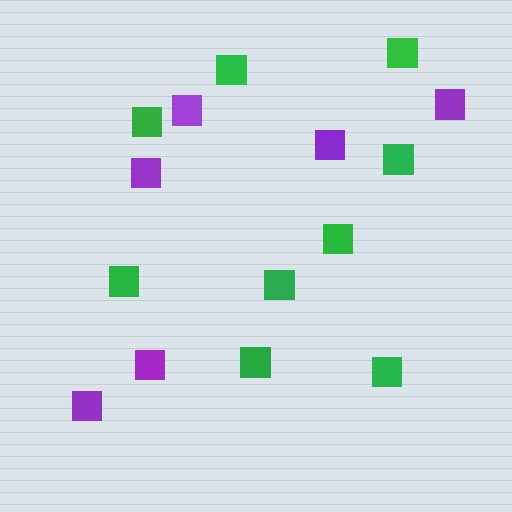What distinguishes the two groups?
There are 2 groups: one group of green squares (9) and one group of purple squares (6).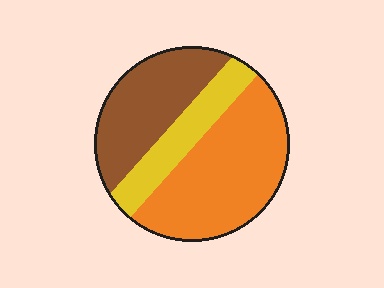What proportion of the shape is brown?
Brown covers 32% of the shape.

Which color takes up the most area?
Orange, at roughly 50%.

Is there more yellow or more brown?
Brown.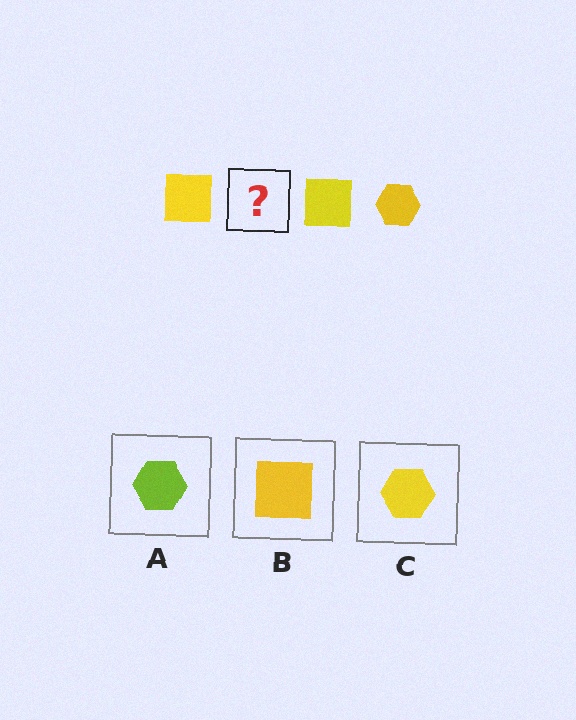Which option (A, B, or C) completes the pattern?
C.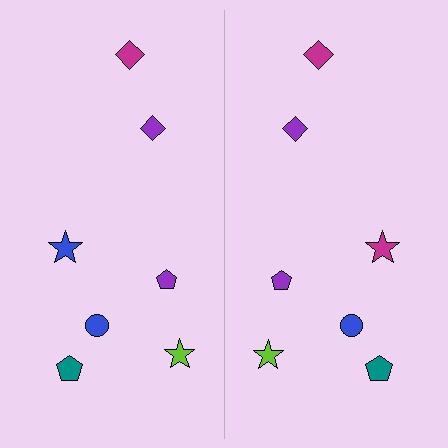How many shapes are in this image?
There are 14 shapes in this image.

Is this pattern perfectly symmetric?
No, the pattern is not perfectly symmetric. The magenta star on the right side breaks the symmetry — its mirror counterpart is blue.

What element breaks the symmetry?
The magenta star on the right side breaks the symmetry — its mirror counterpart is blue.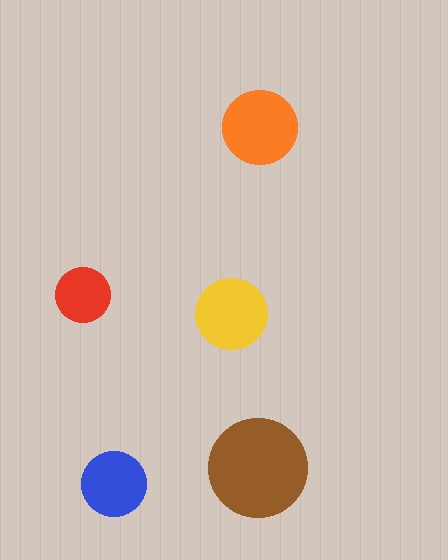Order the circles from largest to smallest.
the brown one, the orange one, the yellow one, the blue one, the red one.